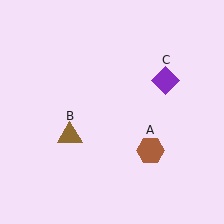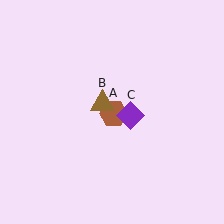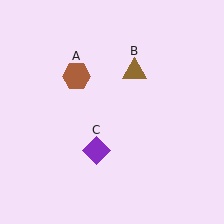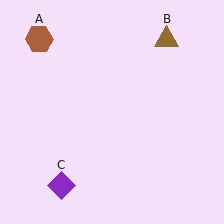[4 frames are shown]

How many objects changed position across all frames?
3 objects changed position: brown hexagon (object A), brown triangle (object B), purple diamond (object C).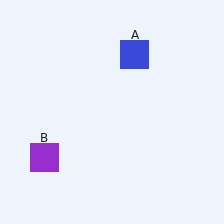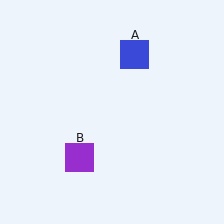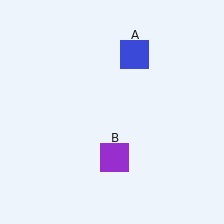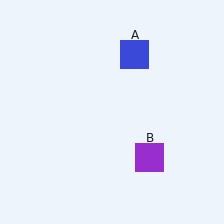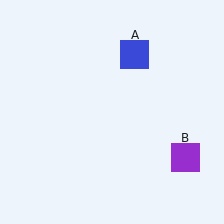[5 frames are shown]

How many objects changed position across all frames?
1 object changed position: purple square (object B).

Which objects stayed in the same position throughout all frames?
Blue square (object A) remained stationary.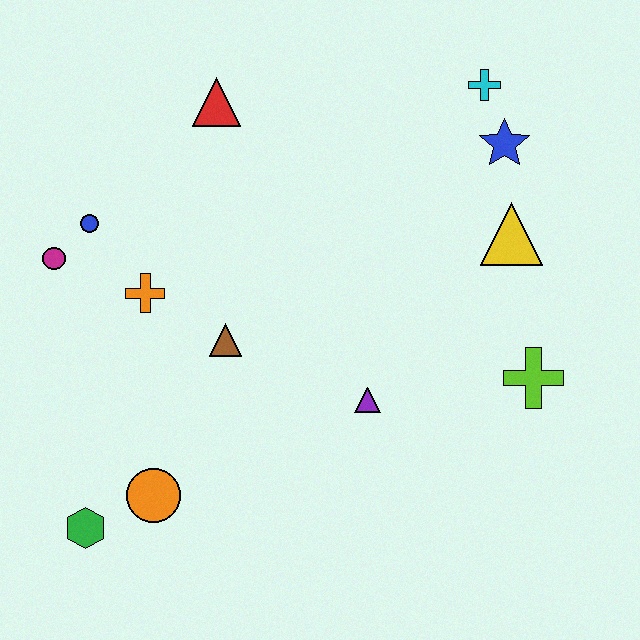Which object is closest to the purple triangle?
The brown triangle is closest to the purple triangle.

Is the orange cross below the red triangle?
Yes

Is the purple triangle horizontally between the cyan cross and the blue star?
No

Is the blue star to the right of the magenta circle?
Yes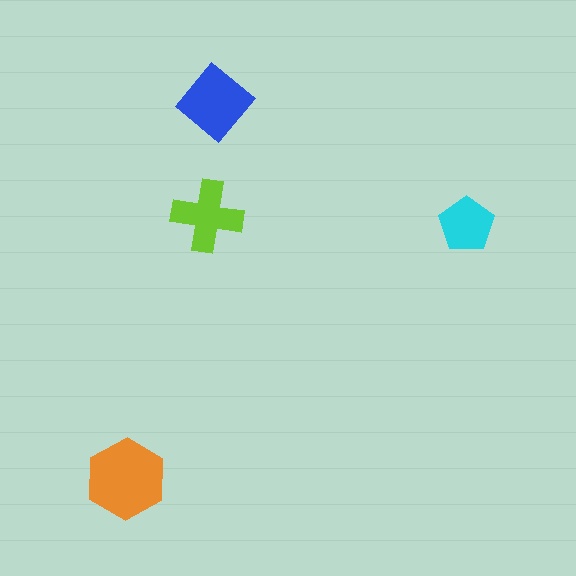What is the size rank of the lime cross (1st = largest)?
3rd.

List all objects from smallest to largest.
The cyan pentagon, the lime cross, the blue diamond, the orange hexagon.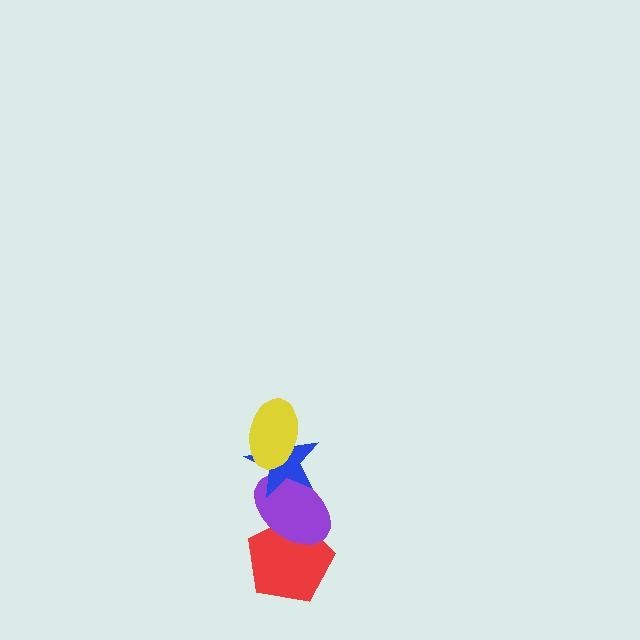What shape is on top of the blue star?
The yellow ellipse is on top of the blue star.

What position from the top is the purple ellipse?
The purple ellipse is 3rd from the top.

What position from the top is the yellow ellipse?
The yellow ellipse is 1st from the top.